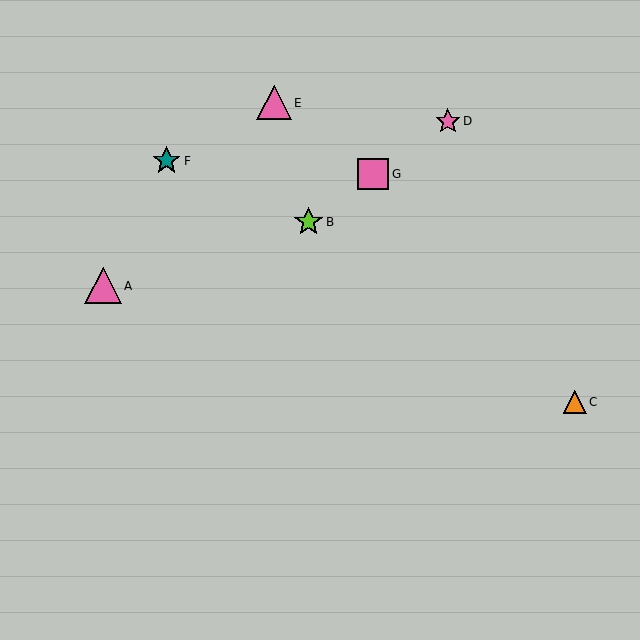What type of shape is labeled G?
Shape G is a pink square.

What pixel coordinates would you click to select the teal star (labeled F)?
Click at (167, 161) to select the teal star F.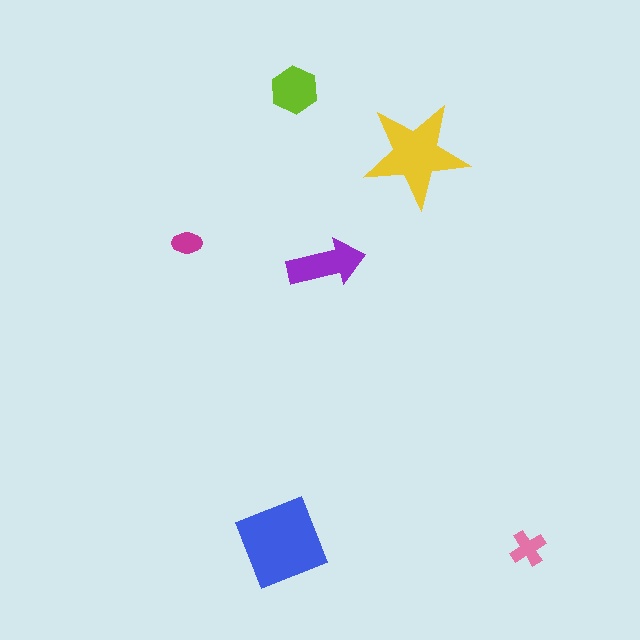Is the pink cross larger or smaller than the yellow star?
Smaller.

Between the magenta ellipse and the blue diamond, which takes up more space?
The blue diamond.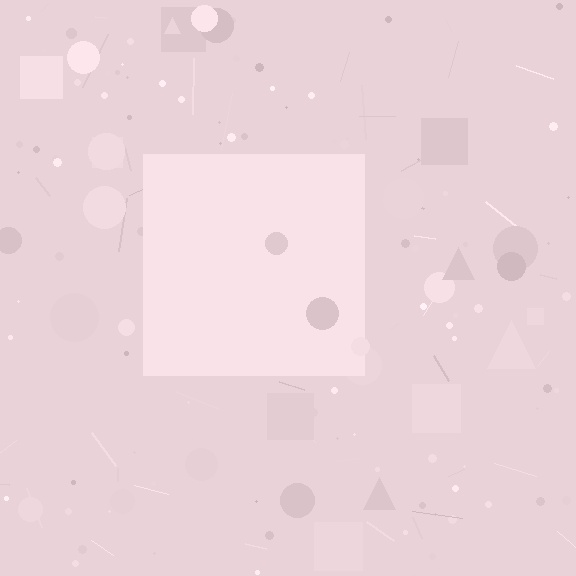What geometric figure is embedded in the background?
A square is embedded in the background.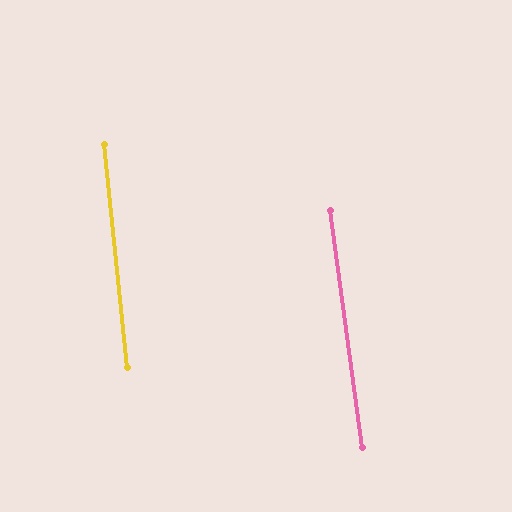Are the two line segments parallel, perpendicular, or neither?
Parallel — their directions differ by only 1.8°.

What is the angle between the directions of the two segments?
Approximately 2 degrees.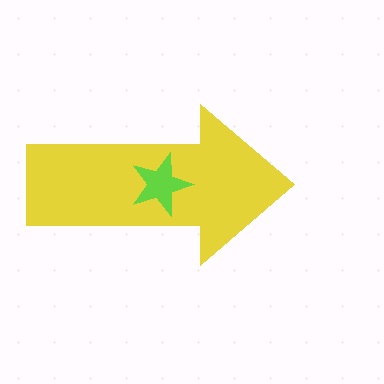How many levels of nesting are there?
2.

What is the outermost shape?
The yellow arrow.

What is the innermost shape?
The lime star.